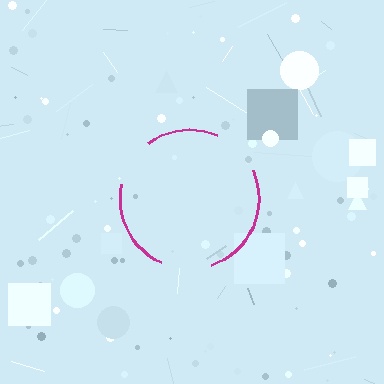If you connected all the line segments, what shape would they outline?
They would outline a circle.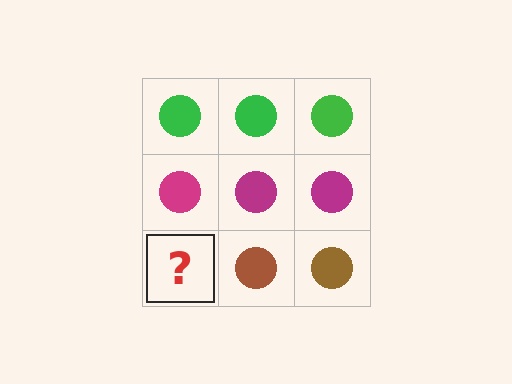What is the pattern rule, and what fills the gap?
The rule is that each row has a consistent color. The gap should be filled with a brown circle.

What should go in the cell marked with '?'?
The missing cell should contain a brown circle.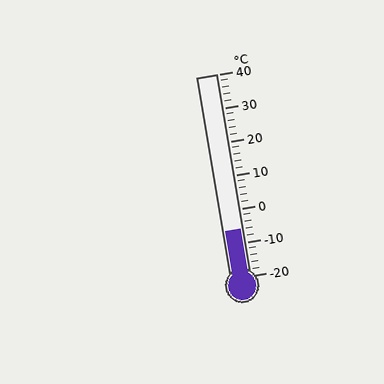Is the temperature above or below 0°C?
The temperature is below 0°C.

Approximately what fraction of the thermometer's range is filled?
The thermometer is filled to approximately 25% of its range.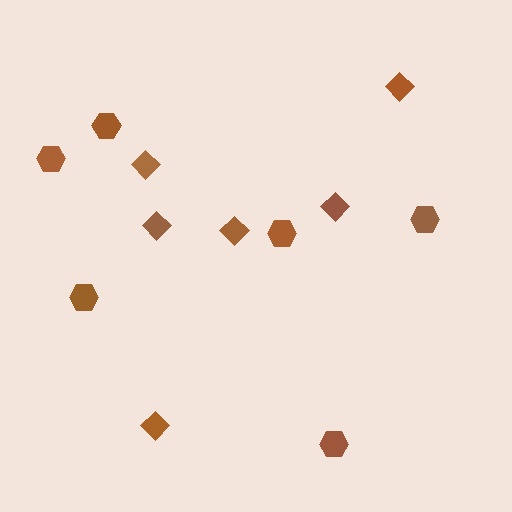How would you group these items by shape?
There are 2 groups: one group of diamonds (6) and one group of hexagons (6).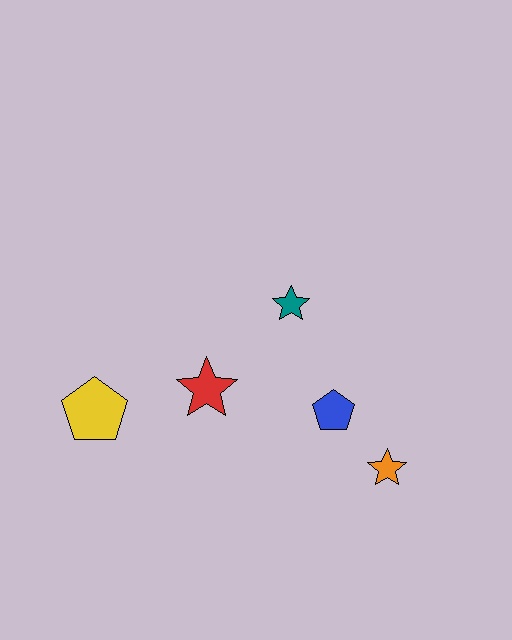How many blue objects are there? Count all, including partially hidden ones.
There is 1 blue object.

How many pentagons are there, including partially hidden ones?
There are 2 pentagons.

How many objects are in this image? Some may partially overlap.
There are 5 objects.